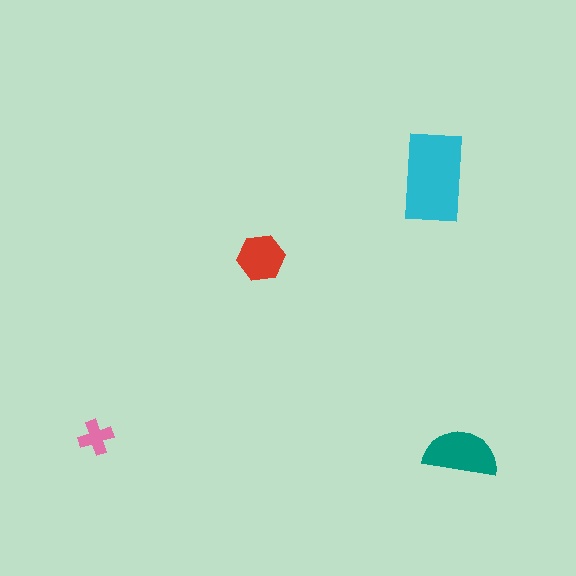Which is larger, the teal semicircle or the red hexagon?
The teal semicircle.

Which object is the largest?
The cyan rectangle.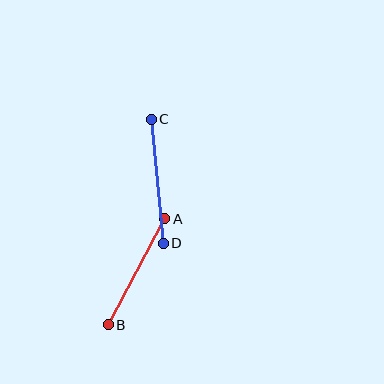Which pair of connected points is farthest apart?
Points C and D are farthest apart.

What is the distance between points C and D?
The distance is approximately 125 pixels.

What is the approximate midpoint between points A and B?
The midpoint is at approximately (136, 272) pixels.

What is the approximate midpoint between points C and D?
The midpoint is at approximately (157, 181) pixels.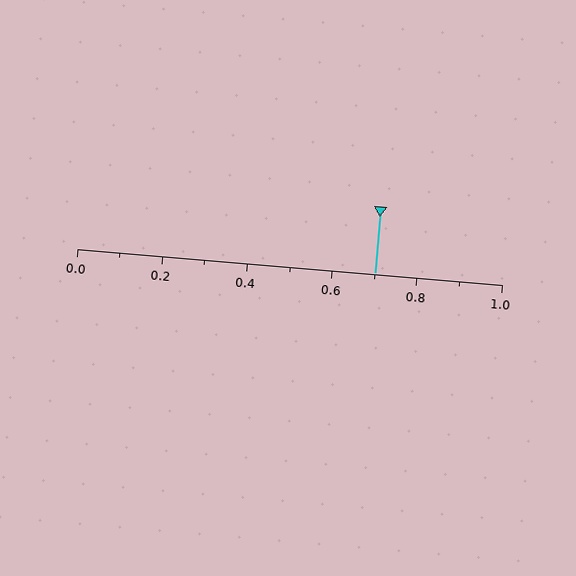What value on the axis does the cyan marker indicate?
The marker indicates approximately 0.7.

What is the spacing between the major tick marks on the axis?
The major ticks are spaced 0.2 apart.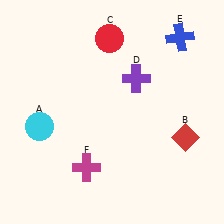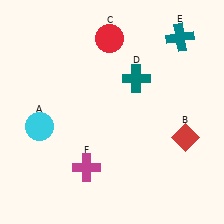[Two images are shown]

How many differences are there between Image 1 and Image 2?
There are 2 differences between the two images.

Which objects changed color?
D changed from purple to teal. E changed from blue to teal.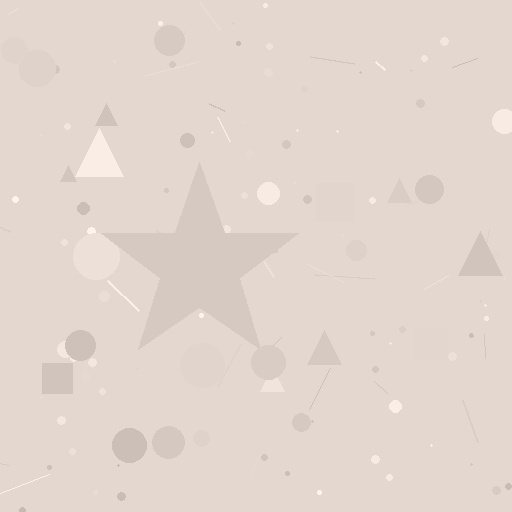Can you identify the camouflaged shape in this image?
The camouflaged shape is a star.